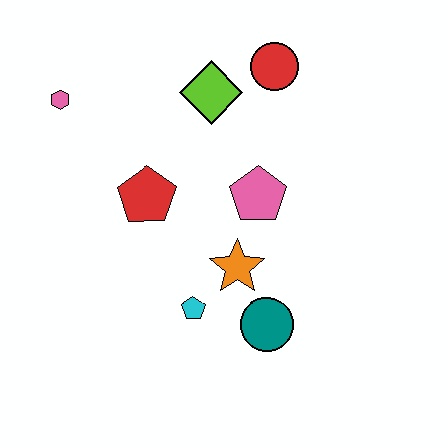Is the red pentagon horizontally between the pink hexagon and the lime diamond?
Yes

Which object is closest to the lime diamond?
The red circle is closest to the lime diamond.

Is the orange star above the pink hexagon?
No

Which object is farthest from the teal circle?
The pink hexagon is farthest from the teal circle.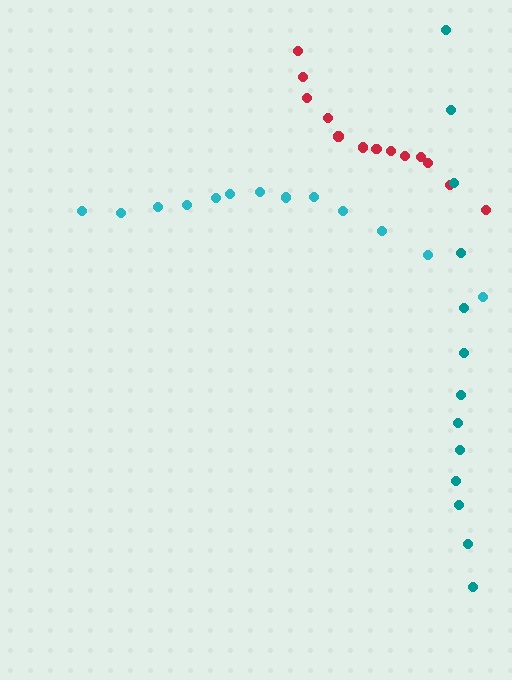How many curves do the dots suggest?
There are 3 distinct paths.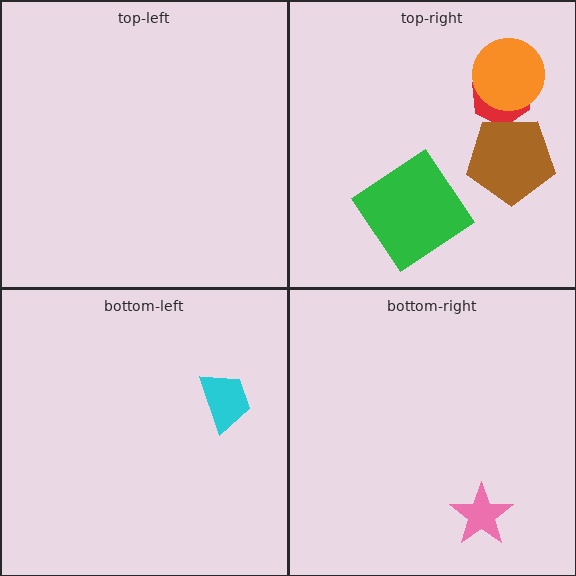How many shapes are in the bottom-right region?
1.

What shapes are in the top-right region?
The red hexagon, the brown pentagon, the orange circle, the green diamond.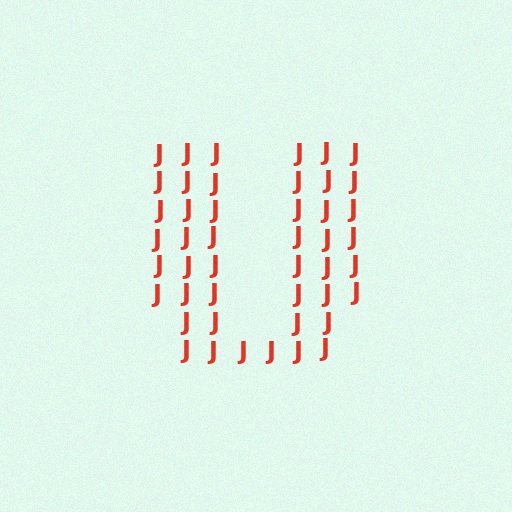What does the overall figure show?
The overall figure shows the letter U.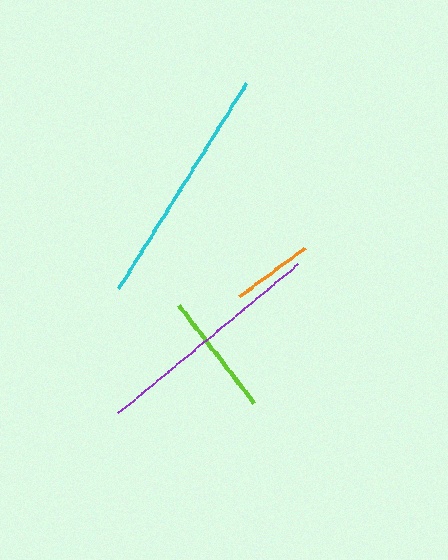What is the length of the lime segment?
The lime segment is approximately 122 pixels long.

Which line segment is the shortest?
The orange line is the shortest at approximately 81 pixels.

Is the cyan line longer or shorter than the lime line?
The cyan line is longer than the lime line.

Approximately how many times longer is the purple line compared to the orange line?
The purple line is approximately 2.9 times the length of the orange line.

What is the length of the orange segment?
The orange segment is approximately 81 pixels long.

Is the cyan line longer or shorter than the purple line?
The cyan line is longer than the purple line.